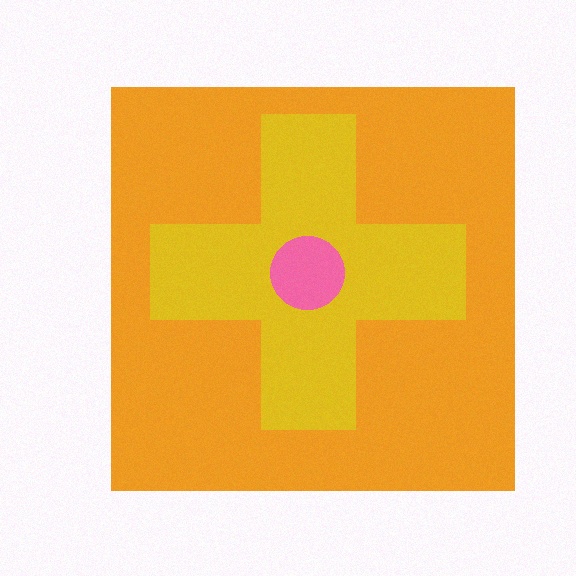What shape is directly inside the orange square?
The yellow cross.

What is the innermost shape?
The pink circle.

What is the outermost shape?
The orange square.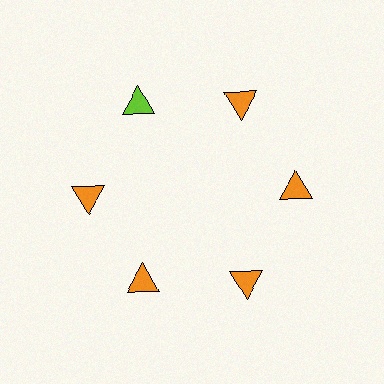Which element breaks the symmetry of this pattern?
The lime triangle at roughly the 11 o'clock position breaks the symmetry. All other shapes are orange triangles.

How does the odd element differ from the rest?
It has a different color: lime instead of orange.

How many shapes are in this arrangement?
There are 6 shapes arranged in a ring pattern.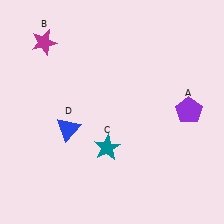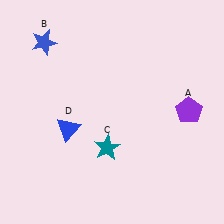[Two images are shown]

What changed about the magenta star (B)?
In Image 1, B is magenta. In Image 2, it changed to blue.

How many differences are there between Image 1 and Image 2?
There is 1 difference between the two images.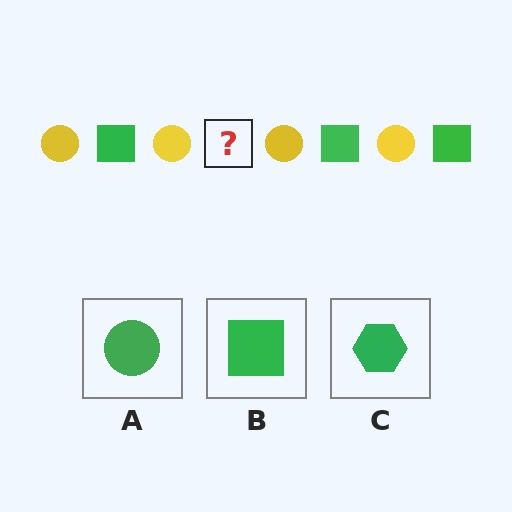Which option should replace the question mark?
Option B.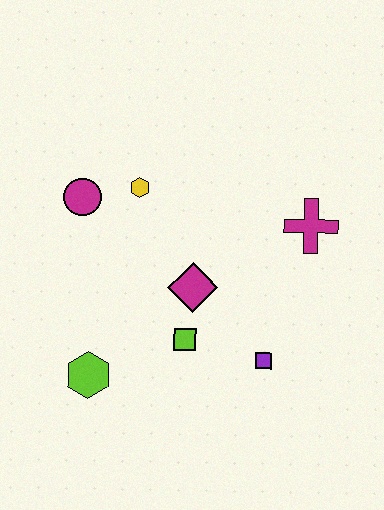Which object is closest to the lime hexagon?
The lime square is closest to the lime hexagon.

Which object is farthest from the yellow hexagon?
The purple square is farthest from the yellow hexagon.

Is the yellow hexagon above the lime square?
Yes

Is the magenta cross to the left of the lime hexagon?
No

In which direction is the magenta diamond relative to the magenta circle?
The magenta diamond is to the right of the magenta circle.